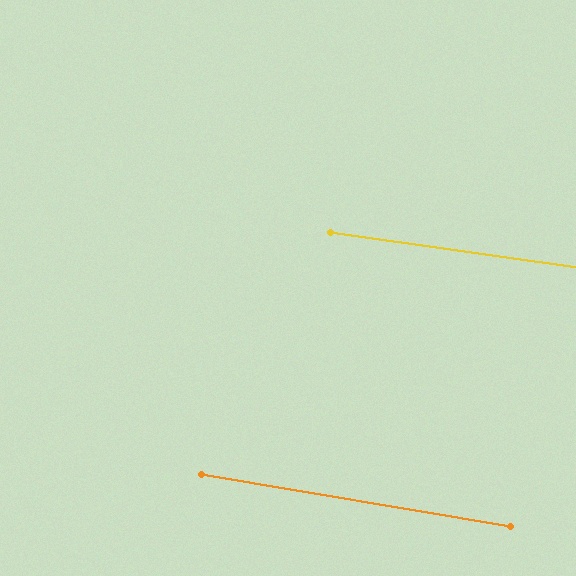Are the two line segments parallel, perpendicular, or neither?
Parallel — their directions differ by only 1.4°.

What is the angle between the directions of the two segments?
Approximately 1 degree.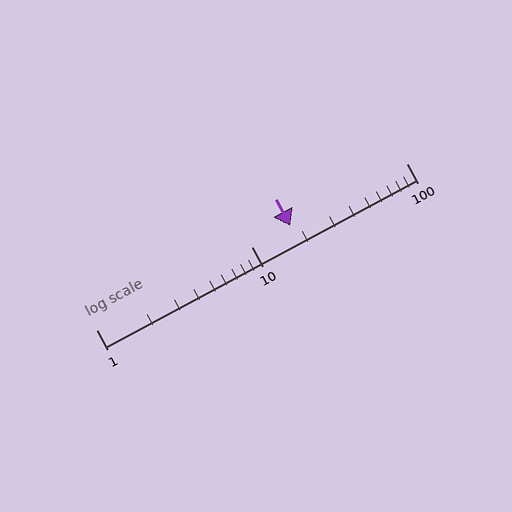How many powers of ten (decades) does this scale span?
The scale spans 2 decades, from 1 to 100.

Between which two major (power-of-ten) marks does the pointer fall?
The pointer is between 10 and 100.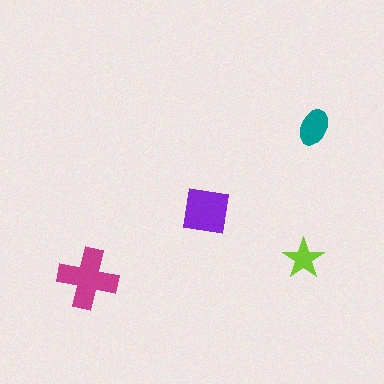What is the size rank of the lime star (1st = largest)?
4th.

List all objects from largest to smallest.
The magenta cross, the purple square, the teal ellipse, the lime star.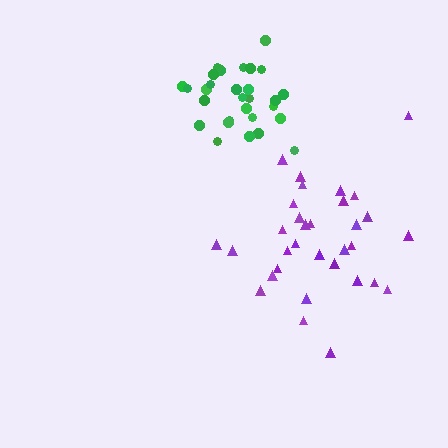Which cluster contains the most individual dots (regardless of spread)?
Purple (32).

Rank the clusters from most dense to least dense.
green, purple.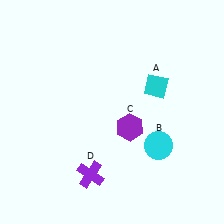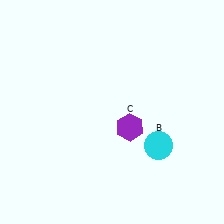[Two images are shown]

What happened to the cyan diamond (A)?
The cyan diamond (A) was removed in Image 2. It was in the top-right area of Image 1.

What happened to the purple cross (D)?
The purple cross (D) was removed in Image 2. It was in the bottom-left area of Image 1.